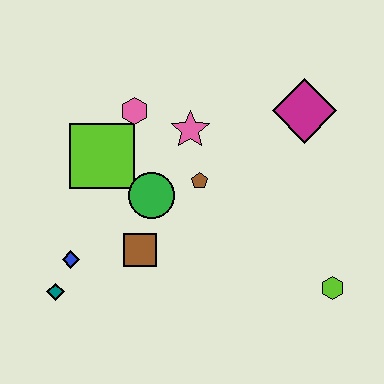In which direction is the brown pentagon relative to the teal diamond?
The brown pentagon is to the right of the teal diamond.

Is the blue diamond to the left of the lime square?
Yes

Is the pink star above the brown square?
Yes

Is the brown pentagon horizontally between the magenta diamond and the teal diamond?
Yes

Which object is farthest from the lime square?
The lime hexagon is farthest from the lime square.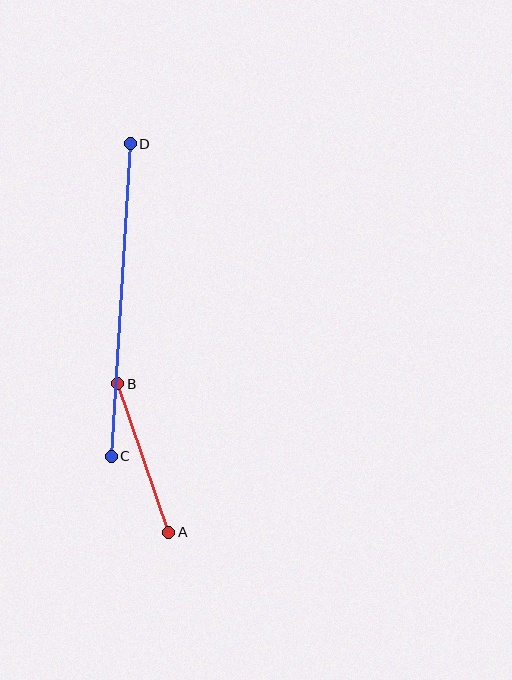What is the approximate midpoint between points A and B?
The midpoint is at approximately (143, 458) pixels.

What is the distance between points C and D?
The distance is approximately 313 pixels.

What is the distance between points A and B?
The distance is approximately 157 pixels.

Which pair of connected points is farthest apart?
Points C and D are farthest apart.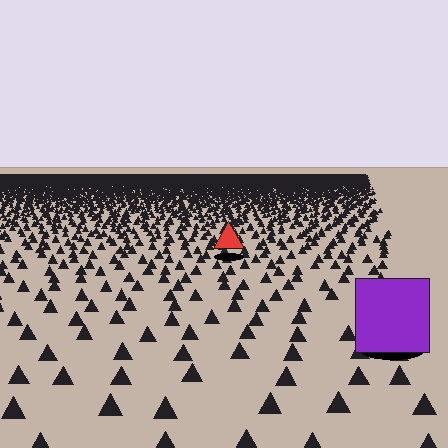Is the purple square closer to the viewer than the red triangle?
Yes. The purple square is closer — you can tell from the texture gradient: the ground texture is coarser near it.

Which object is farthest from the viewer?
The red triangle is farthest from the viewer. It appears smaller and the ground texture around it is denser.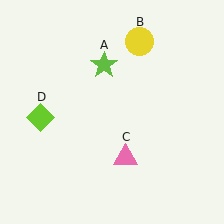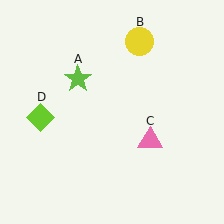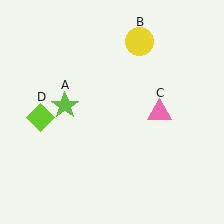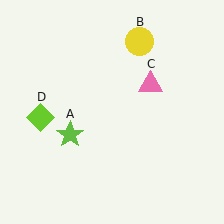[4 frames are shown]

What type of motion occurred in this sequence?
The lime star (object A), pink triangle (object C) rotated counterclockwise around the center of the scene.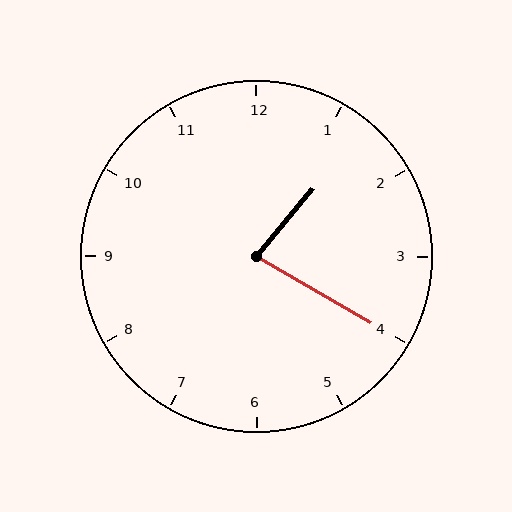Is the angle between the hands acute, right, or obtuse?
It is acute.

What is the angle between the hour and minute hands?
Approximately 80 degrees.